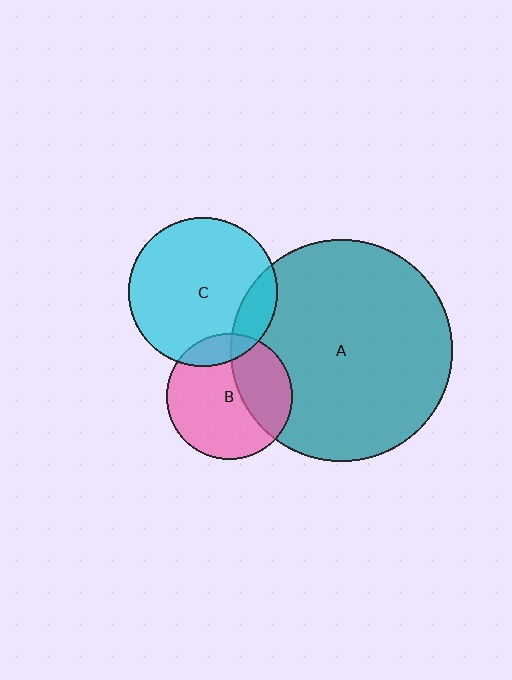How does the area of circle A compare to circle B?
Approximately 3.1 times.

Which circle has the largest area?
Circle A (teal).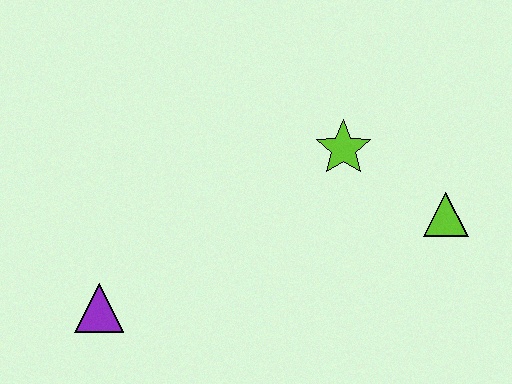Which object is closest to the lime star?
The lime triangle is closest to the lime star.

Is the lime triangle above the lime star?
No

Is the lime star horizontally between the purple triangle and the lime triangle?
Yes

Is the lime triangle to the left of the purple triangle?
No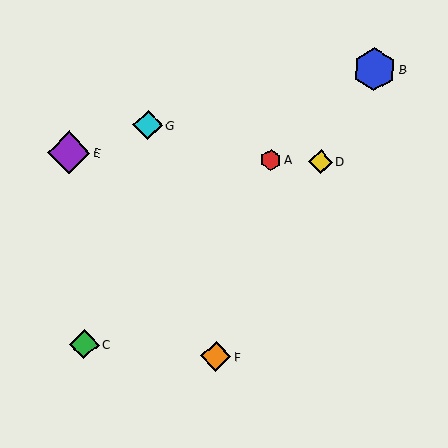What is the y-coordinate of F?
Object F is at y≈357.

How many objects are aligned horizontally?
3 objects (A, D, E) are aligned horizontally.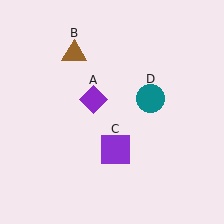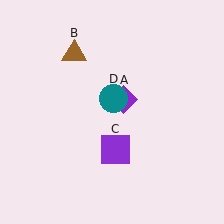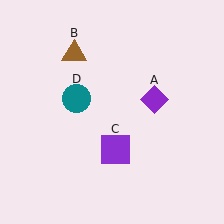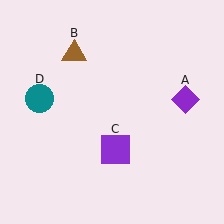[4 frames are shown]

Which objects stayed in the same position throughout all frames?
Brown triangle (object B) and purple square (object C) remained stationary.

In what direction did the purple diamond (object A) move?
The purple diamond (object A) moved right.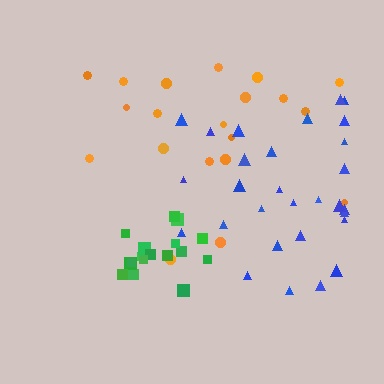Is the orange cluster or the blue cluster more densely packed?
Blue.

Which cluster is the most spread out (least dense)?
Orange.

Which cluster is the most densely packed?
Green.